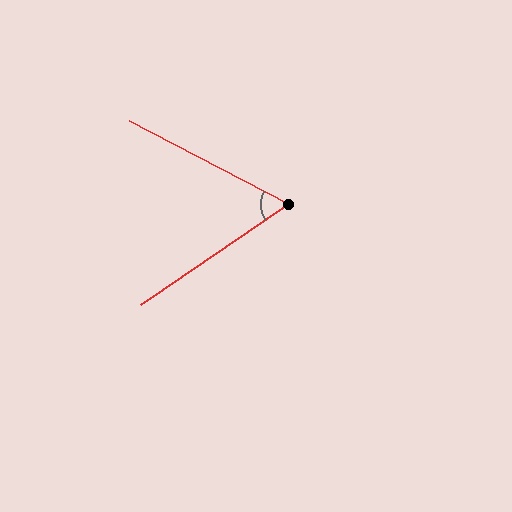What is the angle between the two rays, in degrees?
Approximately 62 degrees.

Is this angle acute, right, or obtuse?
It is acute.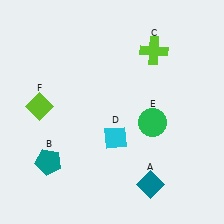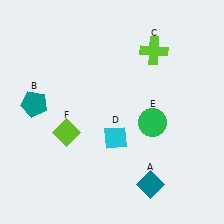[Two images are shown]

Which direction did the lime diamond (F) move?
The lime diamond (F) moved down.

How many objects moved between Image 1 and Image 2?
2 objects moved between the two images.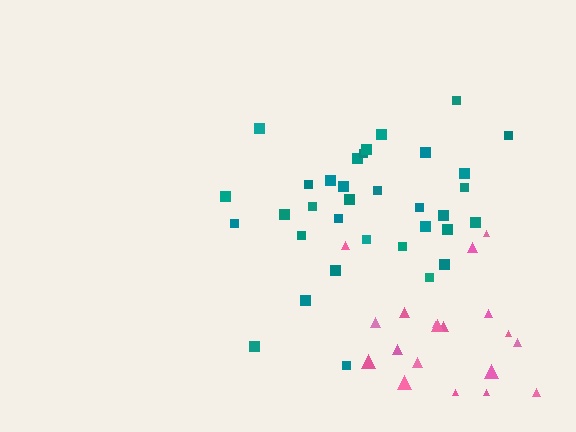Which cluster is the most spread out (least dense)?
Pink.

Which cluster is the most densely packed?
Teal.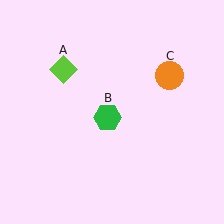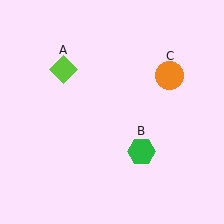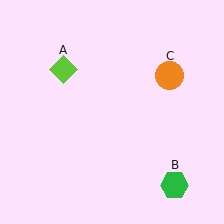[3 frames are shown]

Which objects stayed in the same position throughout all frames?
Lime diamond (object A) and orange circle (object C) remained stationary.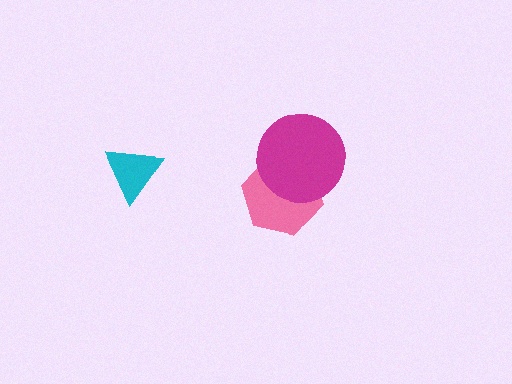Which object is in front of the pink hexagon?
The magenta circle is in front of the pink hexagon.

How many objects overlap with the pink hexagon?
1 object overlaps with the pink hexagon.